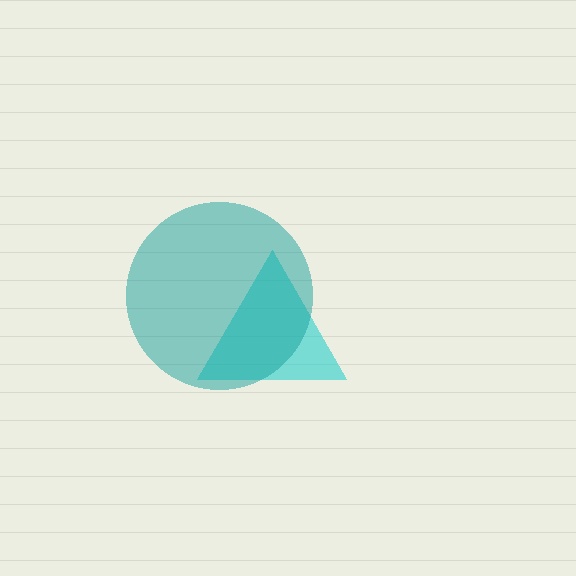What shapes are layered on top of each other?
The layered shapes are: a cyan triangle, a teal circle.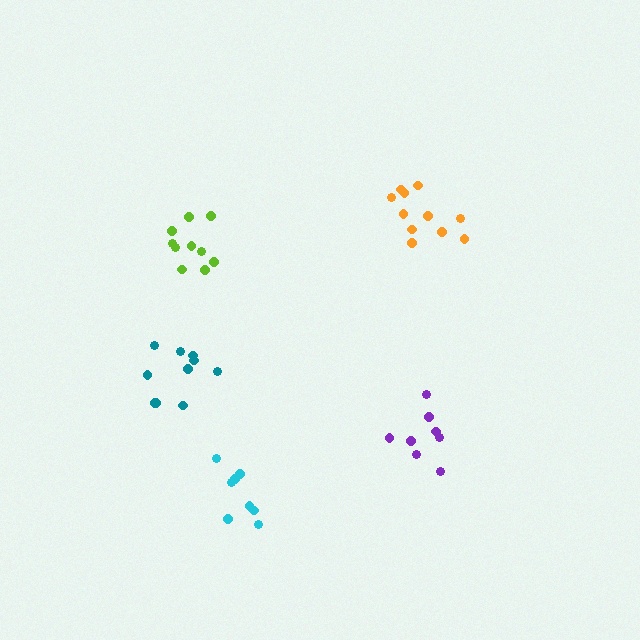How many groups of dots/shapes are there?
There are 5 groups.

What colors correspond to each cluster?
The clusters are colored: teal, purple, lime, orange, cyan.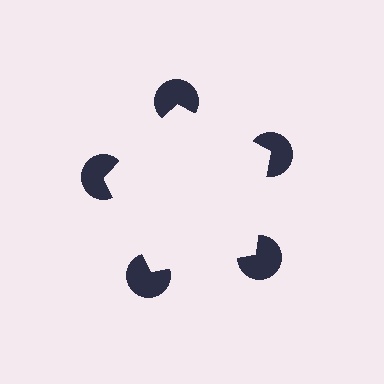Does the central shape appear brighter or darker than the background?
It typically appears slightly brighter than the background, even though no actual brightness change is drawn.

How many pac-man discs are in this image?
There are 5 — one at each vertex of the illusory pentagon.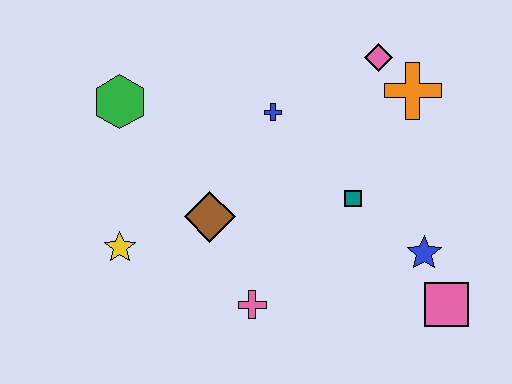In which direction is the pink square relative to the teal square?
The pink square is below the teal square.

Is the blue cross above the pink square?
Yes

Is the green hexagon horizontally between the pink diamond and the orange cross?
No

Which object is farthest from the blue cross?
The pink square is farthest from the blue cross.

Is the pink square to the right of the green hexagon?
Yes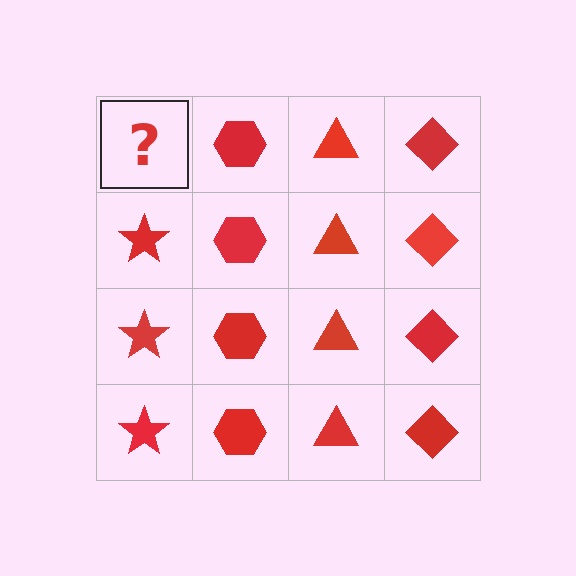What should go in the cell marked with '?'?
The missing cell should contain a red star.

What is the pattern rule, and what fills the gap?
The rule is that each column has a consistent shape. The gap should be filled with a red star.